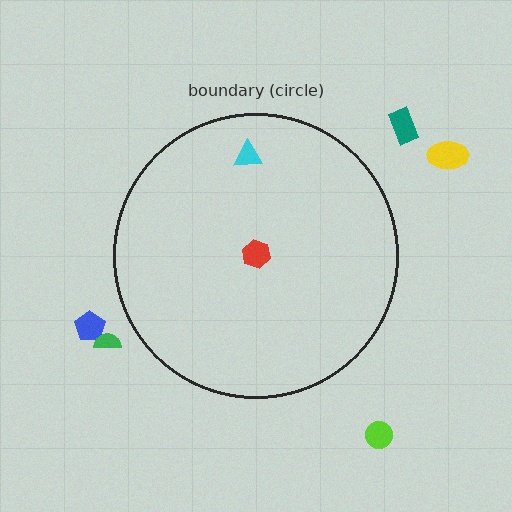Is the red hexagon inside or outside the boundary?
Inside.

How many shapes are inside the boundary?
2 inside, 5 outside.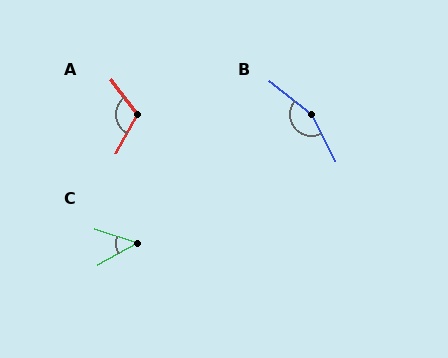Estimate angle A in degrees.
Approximately 114 degrees.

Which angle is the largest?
B, at approximately 155 degrees.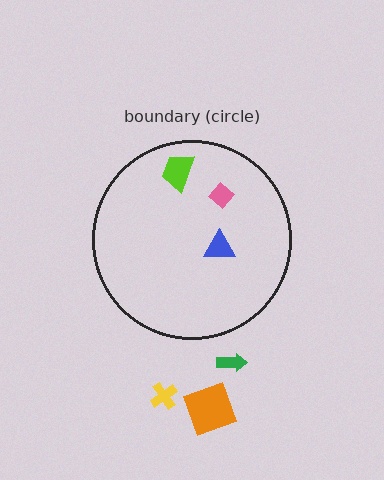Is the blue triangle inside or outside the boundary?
Inside.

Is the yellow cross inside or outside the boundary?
Outside.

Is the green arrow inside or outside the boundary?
Outside.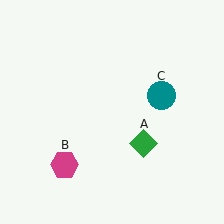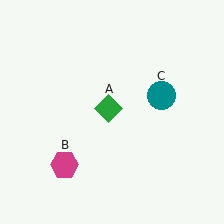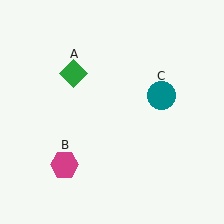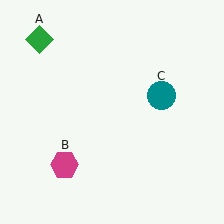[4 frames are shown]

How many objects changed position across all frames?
1 object changed position: green diamond (object A).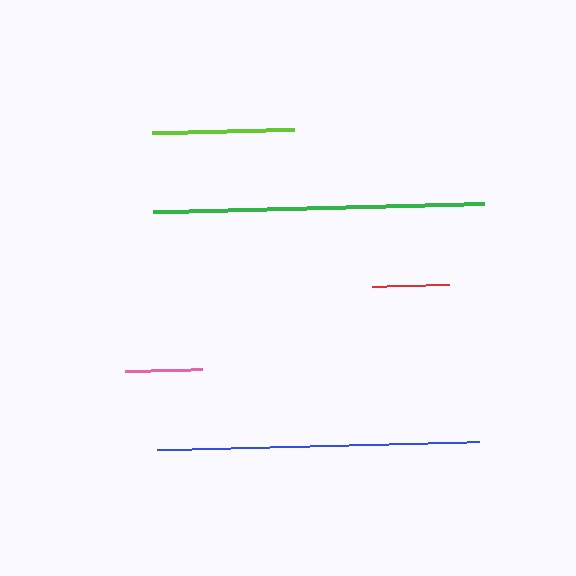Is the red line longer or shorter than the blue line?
The blue line is longer than the red line.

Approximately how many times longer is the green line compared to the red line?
The green line is approximately 4.3 times the length of the red line.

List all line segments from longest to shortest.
From longest to shortest: green, blue, lime, red, pink.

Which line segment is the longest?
The green line is the longest at approximately 331 pixels.